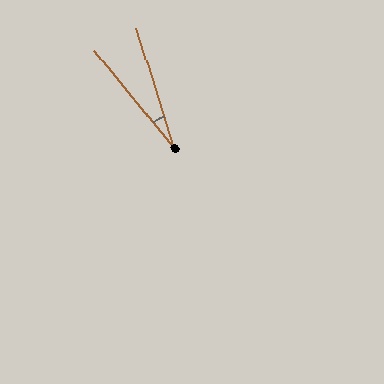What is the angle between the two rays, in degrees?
Approximately 22 degrees.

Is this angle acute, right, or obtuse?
It is acute.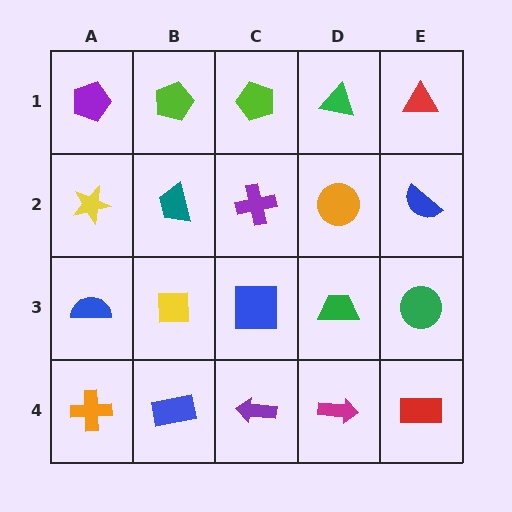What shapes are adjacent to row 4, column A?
A blue semicircle (row 3, column A), a blue rectangle (row 4, column B).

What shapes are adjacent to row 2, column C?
A lime pentagon (row 1, column C), a blue square (row 3, column C), a teal trapezoid (row 2, column B), an orange circle (row 2, column D).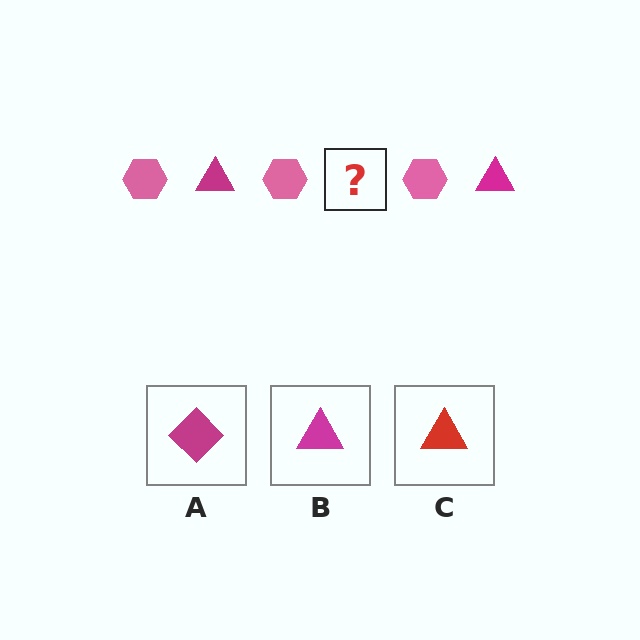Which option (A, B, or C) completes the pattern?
B.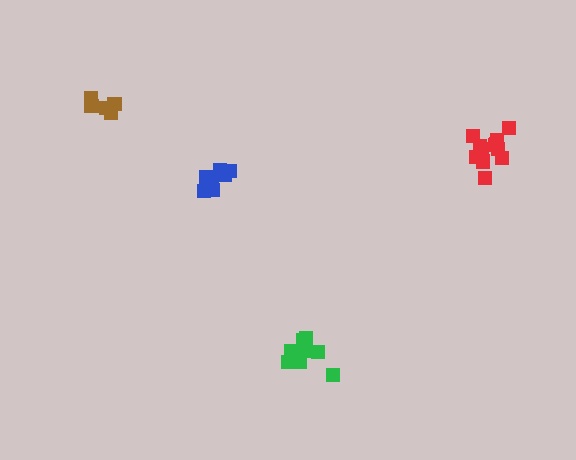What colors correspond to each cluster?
The clusters are colored: blue, green, red, brown.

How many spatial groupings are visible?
There are 4 spatial groupings.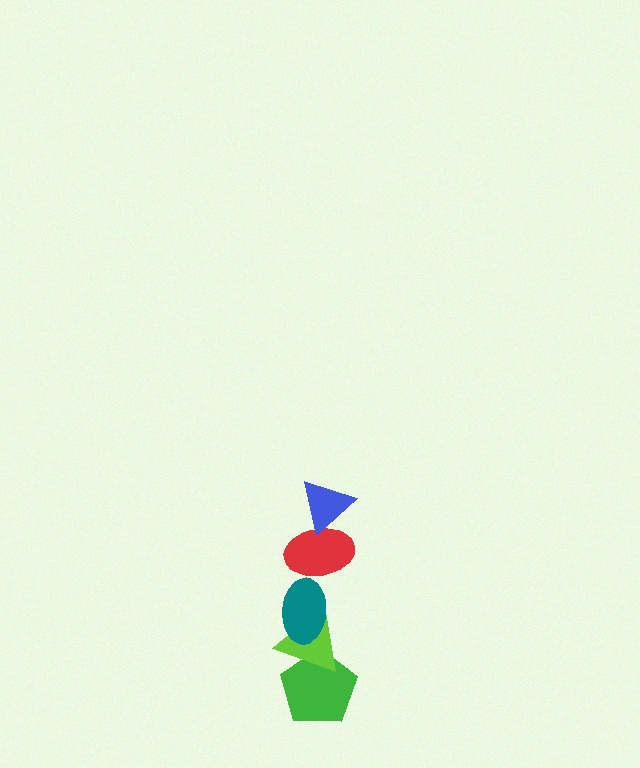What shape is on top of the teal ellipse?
The red ellipse is on top of the teal ellipse.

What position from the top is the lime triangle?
The lime triangle is 4th from the top.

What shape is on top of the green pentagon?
The lime triangle is on top of the green pentagon.